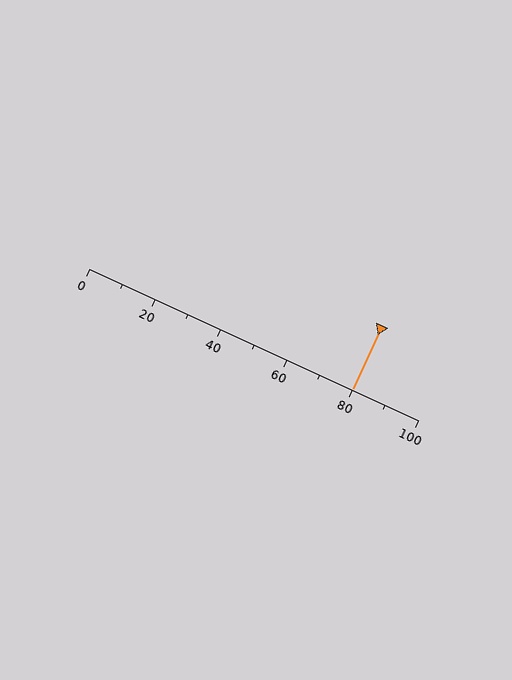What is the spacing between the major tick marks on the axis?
The major ticks are spaced 20 apart.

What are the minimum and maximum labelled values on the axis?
The axis runs from 0 to 100.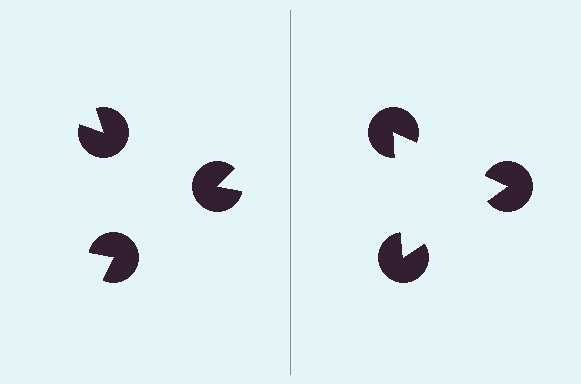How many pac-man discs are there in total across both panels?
6 — 3 on each side.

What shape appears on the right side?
An illusory triangle.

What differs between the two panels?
The pac-man discs are positioned identically on both sides; only the wedge orientations differ. On the right they align to a triangle; on the left they are misaligned.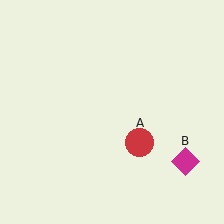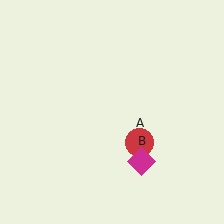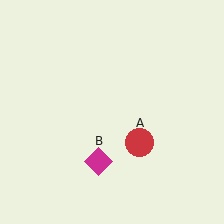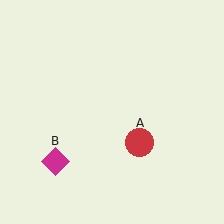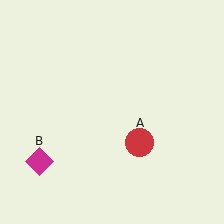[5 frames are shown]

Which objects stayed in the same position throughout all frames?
Red circle (object A) remained stationary.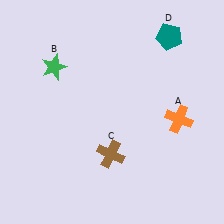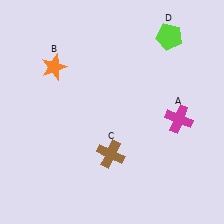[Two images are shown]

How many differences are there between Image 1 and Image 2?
There are 3 differences between the two images.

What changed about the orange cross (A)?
In Image 1, A is orange. In Image 2, it changed to magenta.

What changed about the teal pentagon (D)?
In Image 1, D is teal. In Image 2, it changed to lime.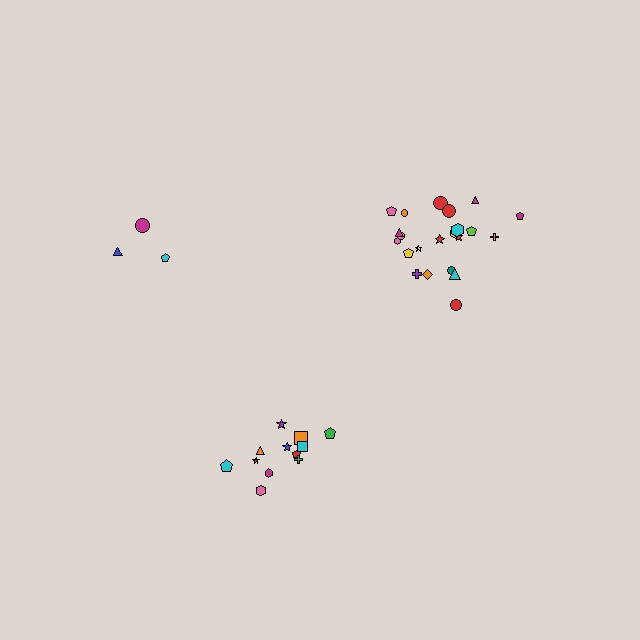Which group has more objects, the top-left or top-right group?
The top-right group.